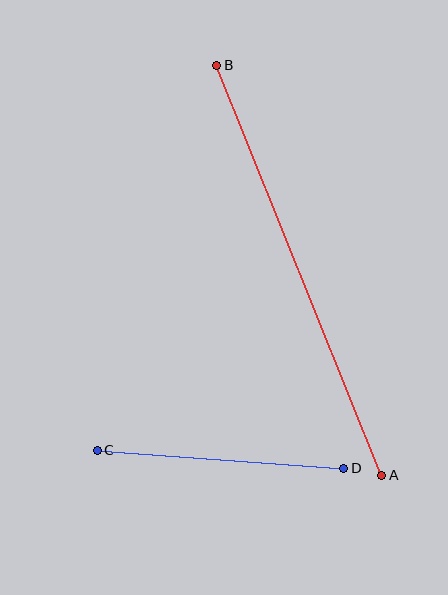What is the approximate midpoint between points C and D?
The midpoint is at approximately (221, 459) pixels.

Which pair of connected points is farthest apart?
Points A and B are farthest apart.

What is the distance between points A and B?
The distance is approximately 442 pixels.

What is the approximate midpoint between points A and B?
The midpoint is at approximately (299, 270) pixels.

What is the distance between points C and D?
The distance is approximately 247 pixels.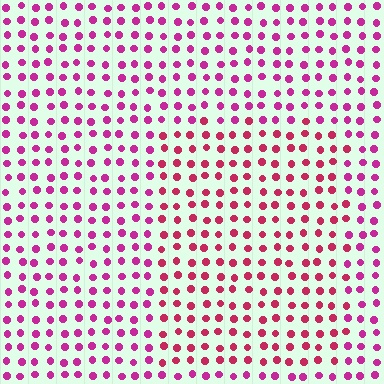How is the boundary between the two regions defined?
The boundary is defined purely by a slight shift in hue (about 23 degrees). Spacing, size, and orientation are identical on both sides.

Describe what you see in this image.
The image is filled with small magenta elements in a uniform arrangement. A rectangle-shaped region is visible where the elements are tinted to a slightly different hue, forming a subtle color boundary.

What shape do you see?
I see a rectangle.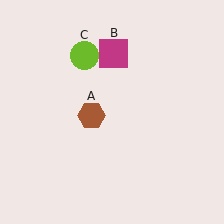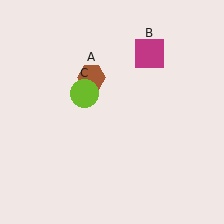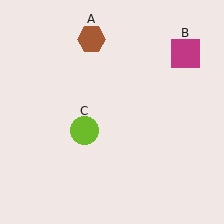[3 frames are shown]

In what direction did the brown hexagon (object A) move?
The brown hexagon (object A) moved up.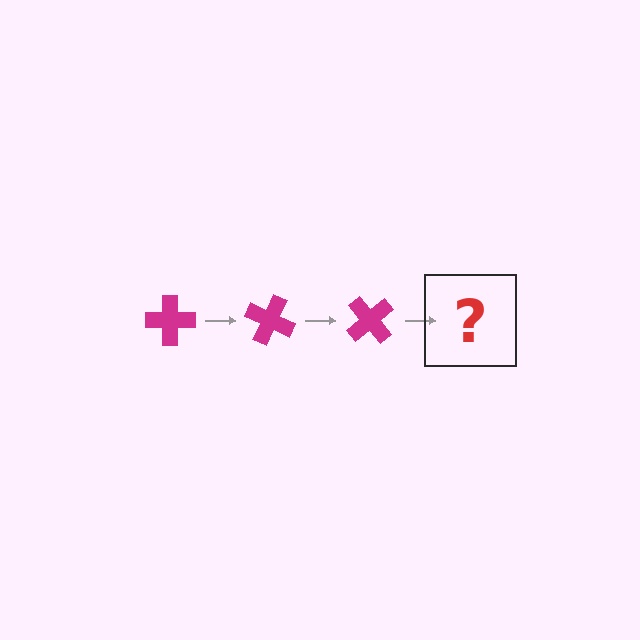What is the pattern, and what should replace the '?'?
The pattern is that the cross rotates 25 degrees each step. The '?' should be a magenta cross rotated 75 degrees.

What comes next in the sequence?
The next element should be a magenta cross rotated 75 degrees.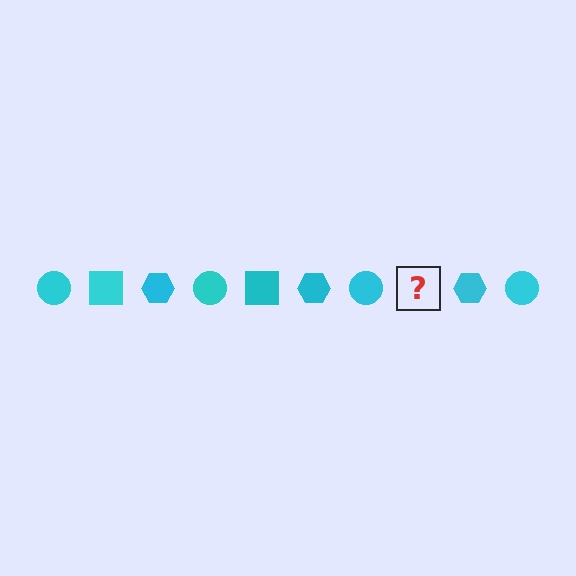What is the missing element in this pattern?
The missing element is a cyan square.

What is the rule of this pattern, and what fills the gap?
The rule is that the pattern cycles through circle, square, hexagon shapes in cyan. The gap should be filled with a cyan square.